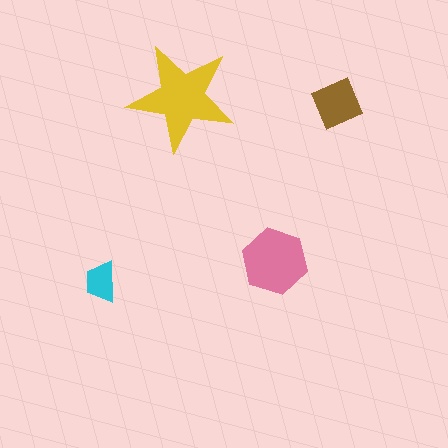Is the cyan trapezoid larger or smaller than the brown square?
Smaller.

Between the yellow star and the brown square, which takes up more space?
The yellow star.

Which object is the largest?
The yellow star.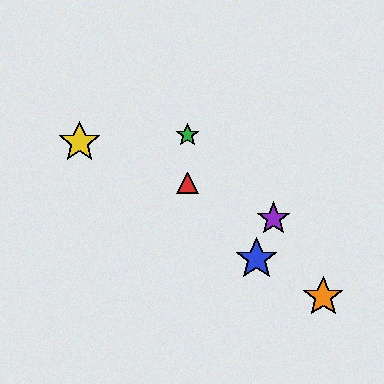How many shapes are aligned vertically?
2 shapes (the red triangle, the green star) are aligned vertically.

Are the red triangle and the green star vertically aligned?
Yes, both are at x≈187.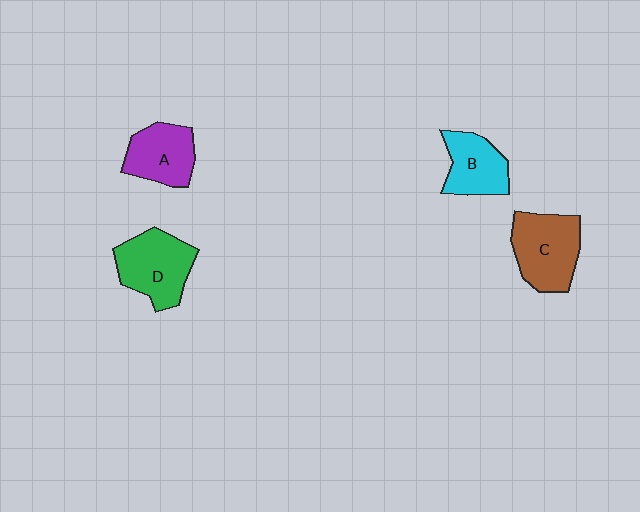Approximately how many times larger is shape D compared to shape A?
Approximately 1.2 times.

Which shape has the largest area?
Shape C (brown).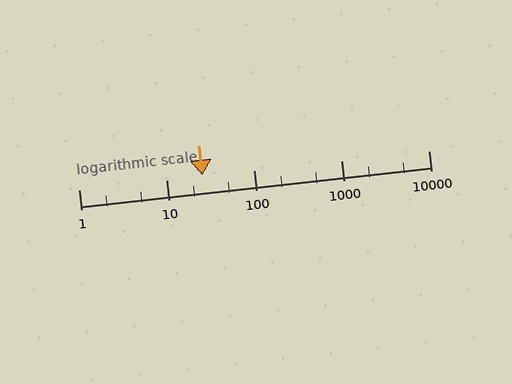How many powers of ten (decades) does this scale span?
The scale spans 4 decades, from 1 to 10000.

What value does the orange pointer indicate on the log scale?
The pointer indicates approximately 26.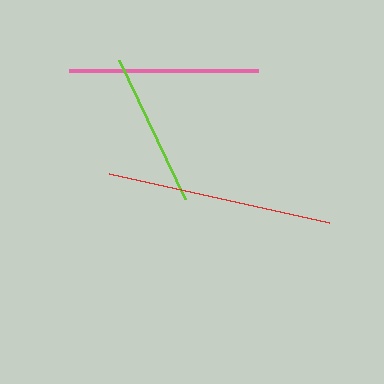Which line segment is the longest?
The red line is the longest at approximately 225 pixels.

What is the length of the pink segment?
The pink segment is approximately 189 pixels long.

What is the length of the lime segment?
The lime segment is approximately 154 pixels long.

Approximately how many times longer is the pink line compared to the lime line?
The pink line is approximately 1.2 times the length of the lime line.